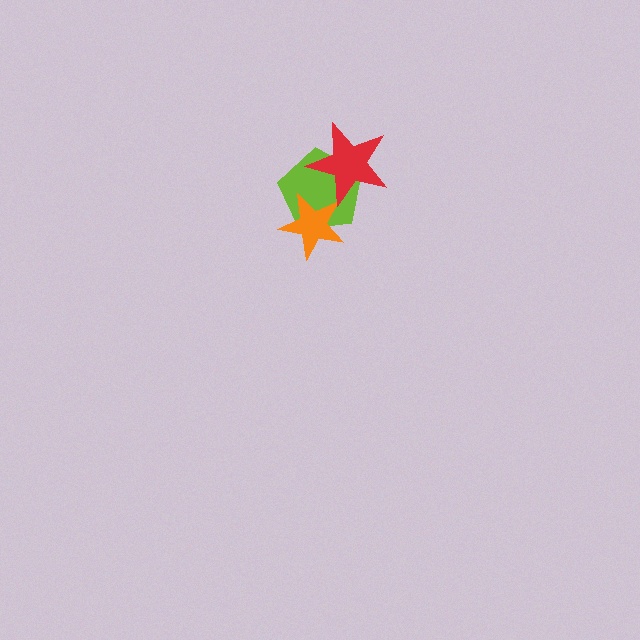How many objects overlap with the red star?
2 objects overlap with the red star.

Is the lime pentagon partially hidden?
Yes, it is partially covered by another shape.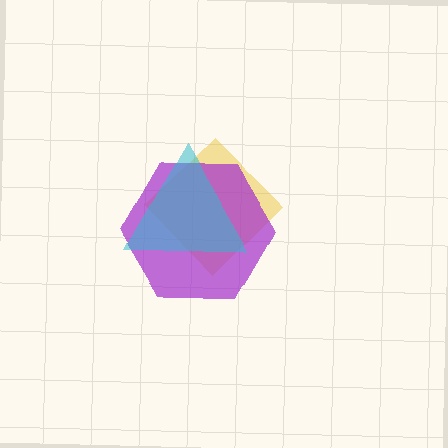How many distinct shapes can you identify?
There are 3 distinct shapes: a yellow diamond, a purple hexagon, a cyan triangle.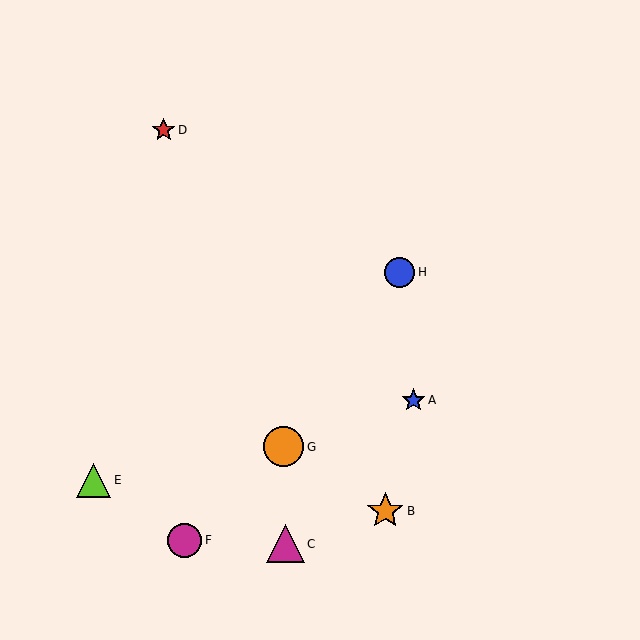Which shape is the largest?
The orange circle (labeled G) is the largest.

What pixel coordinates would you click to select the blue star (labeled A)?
Click at (414, 400) to select the blue star A.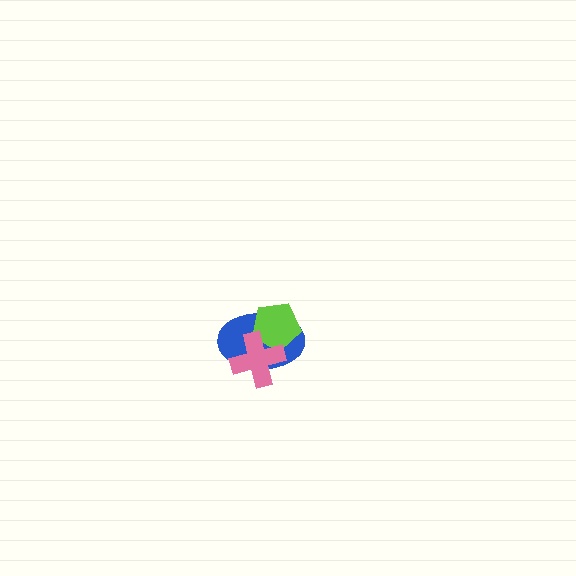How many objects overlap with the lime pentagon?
2 objects overlap with the lime pentagon.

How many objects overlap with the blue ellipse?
2 objects overlap with the blue ellipse.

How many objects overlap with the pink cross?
2 objects overlap with the pink cross.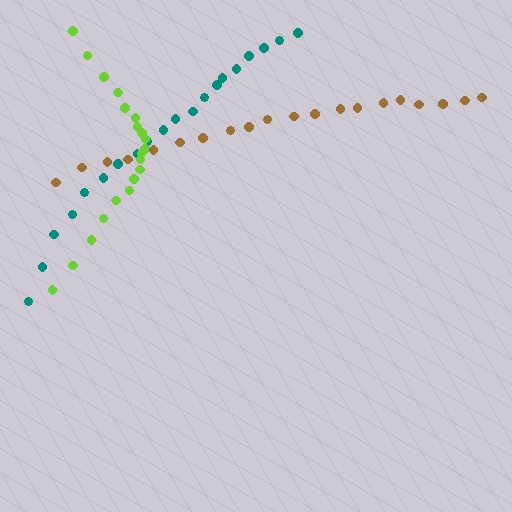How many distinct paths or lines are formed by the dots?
There are 3 distinct paths.